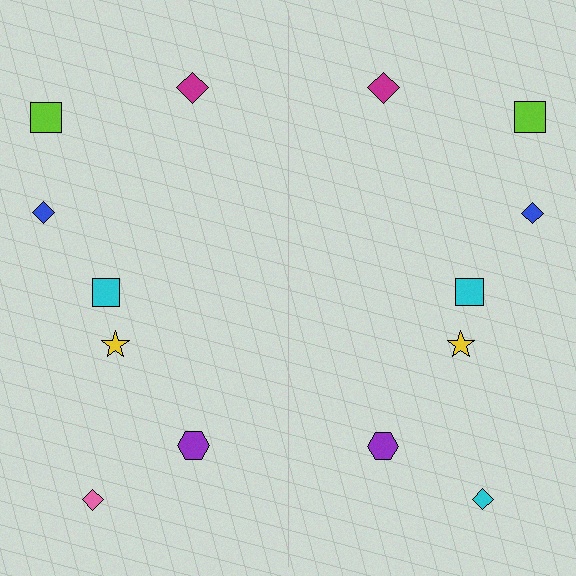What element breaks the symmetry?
The cyan diamond on the right side breaks the symmetry — its mirror counterpart is pink.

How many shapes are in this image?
There are 14 shapes in this image.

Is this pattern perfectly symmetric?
No, the pattern is not perfectly symmetric. The cyan diamond on the right side breaks the symmetry — its mirror counterpart is pink.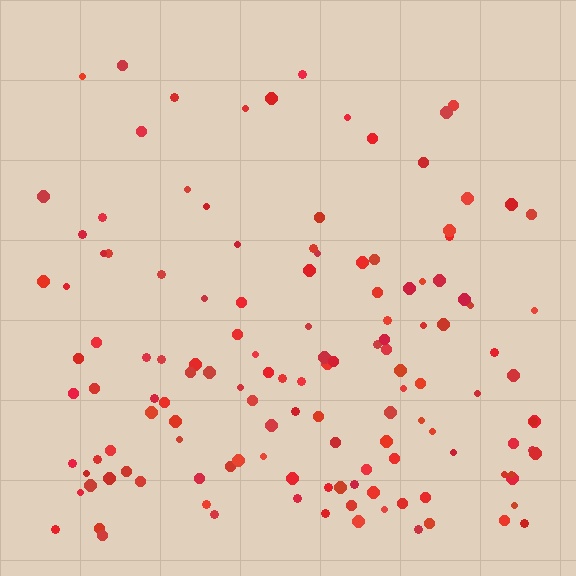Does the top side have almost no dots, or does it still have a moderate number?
Still a moderate number, just noticeably fewer than the bottom.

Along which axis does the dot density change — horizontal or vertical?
Vertical.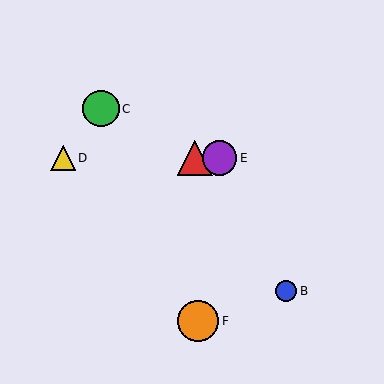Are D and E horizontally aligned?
Yes, both are at y≈158.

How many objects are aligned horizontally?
3 objects (A, D, E) are aligned horizontally.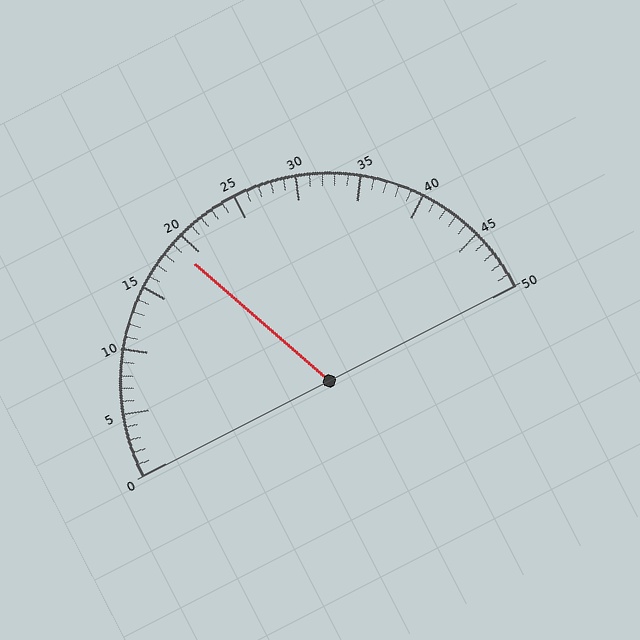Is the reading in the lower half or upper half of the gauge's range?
The reading is in the lower half of the range (0 to 50).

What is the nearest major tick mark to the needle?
The nearest major tick mark is 20.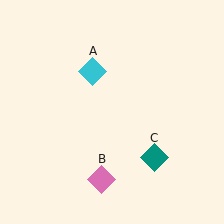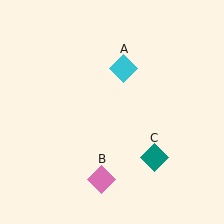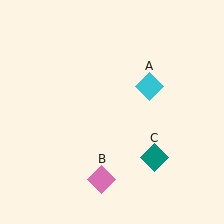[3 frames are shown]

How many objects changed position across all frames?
1 object changed position: cyan diamond (object A).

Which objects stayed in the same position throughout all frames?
Pink diamond (object B) and teal diamond (object C) remained stationary.